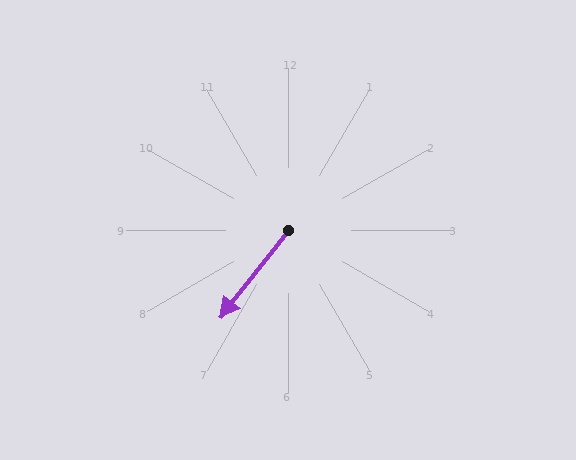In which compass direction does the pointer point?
Southwest.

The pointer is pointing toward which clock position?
Roughly 7 o'clock.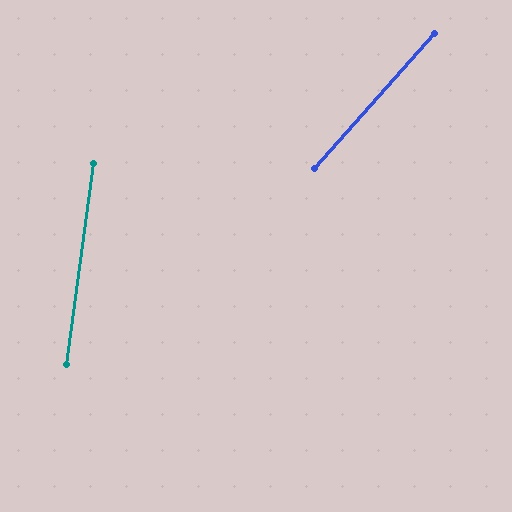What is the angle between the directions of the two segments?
Approximately 34 degrees.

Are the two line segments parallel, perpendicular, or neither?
Neither parallel nor perpendicular — they differ by about 34°.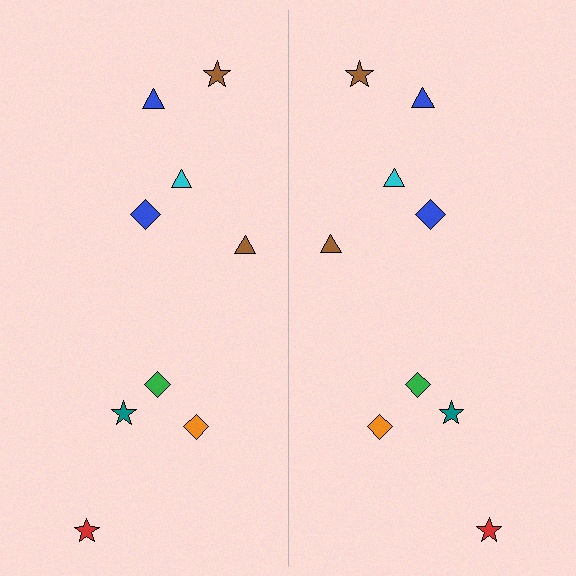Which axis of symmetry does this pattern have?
The pattern has a vertical axis of symmetry running through the center of the image.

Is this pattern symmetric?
Yes, this pattern has bilateral (reflection) symmetry.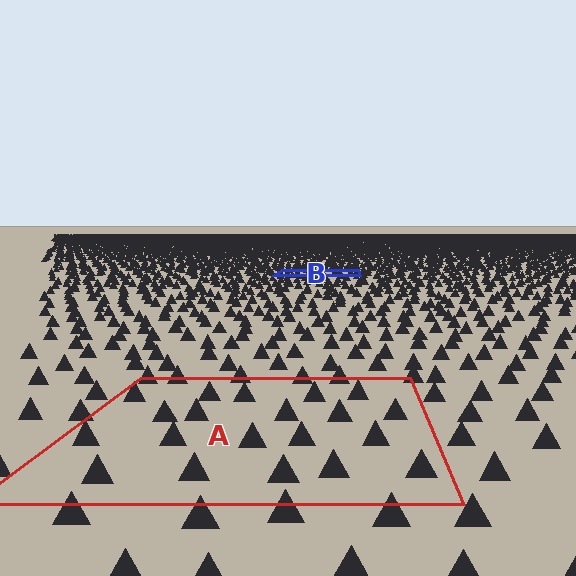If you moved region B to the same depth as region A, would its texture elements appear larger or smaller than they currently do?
They would appear larger. At a closer depth, the same texture elements are projected at a bigger on-screen size.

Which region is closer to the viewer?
Region A is closer. The texture elements there are larger and more spread out.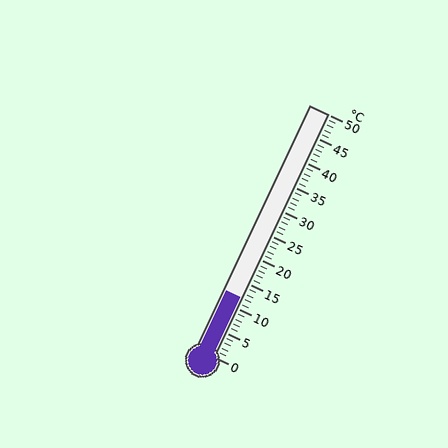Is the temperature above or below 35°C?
The temperature is below 35°C.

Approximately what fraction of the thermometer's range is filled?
The thermometer is filled to approximately 25% of its range.